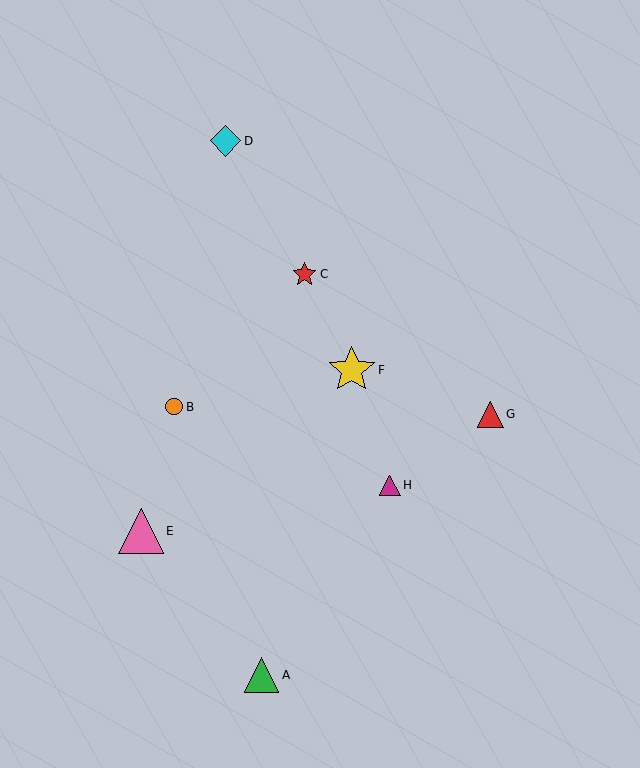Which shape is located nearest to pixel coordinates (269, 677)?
The green triangle (labeled A) at (262, 675) is nearest to that location.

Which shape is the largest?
The yellow star (labeled F) is the largest.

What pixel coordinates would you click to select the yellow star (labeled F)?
Click at (352, 370) to select the yellow star F.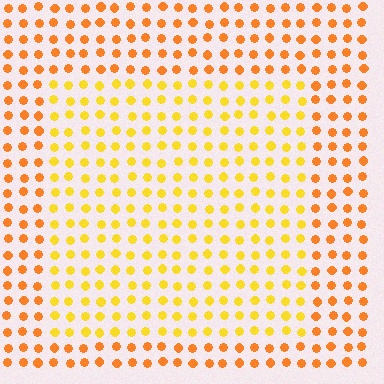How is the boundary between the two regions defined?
The boundary is defined purely by a slight shift in hue (about 26 degrees). Spacing, size, and orientation are identical on both sides.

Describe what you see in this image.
The image is filled with small orange elements in a uniform arrangement. A rectangle-shaped region is visible where the elements are tinted to a slightly different hue, forming a subtle color boundary.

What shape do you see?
I see a rectangle.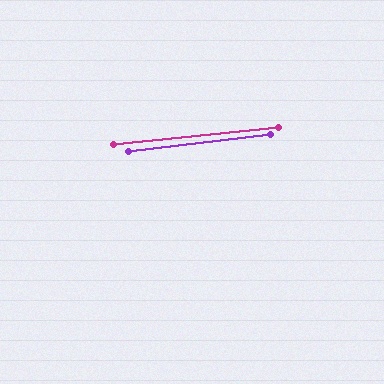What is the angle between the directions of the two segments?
Approximately 1 degree.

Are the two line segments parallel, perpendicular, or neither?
Parallel — their directions differ by only 0.6°.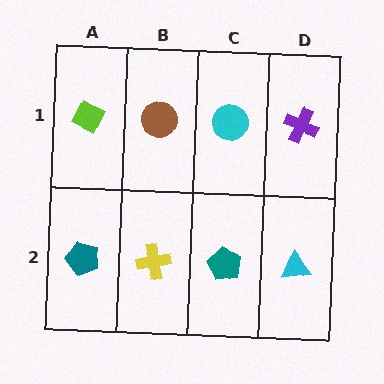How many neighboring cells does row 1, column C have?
3.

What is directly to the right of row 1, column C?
A purple cross.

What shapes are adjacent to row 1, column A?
A teal pentagon (row 2, column A), a brown circle (row 1, column B).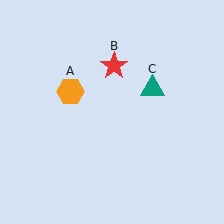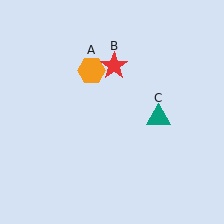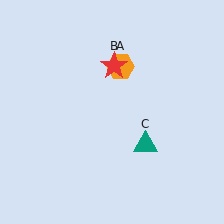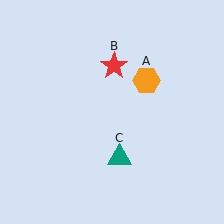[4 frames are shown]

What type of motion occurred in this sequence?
The orange hexagon (object A), teal triangle (object C) rotated clockwise around the center of the scene.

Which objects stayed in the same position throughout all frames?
Red star (object B) remained stationary.